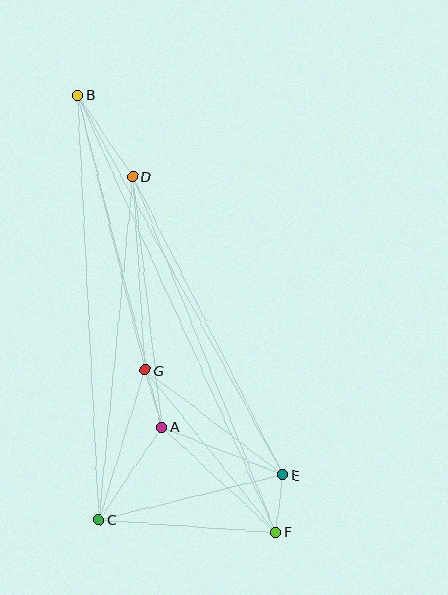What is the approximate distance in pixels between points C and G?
The distance between C and G is approximately 157 pixels.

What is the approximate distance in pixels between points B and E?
The distance between B and E is approximately 431 pixels.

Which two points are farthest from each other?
Points B and F are farthest from each other.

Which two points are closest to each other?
Points E and F are closest to each other.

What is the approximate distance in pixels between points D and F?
The distance between D and F is approximately 383 pixels.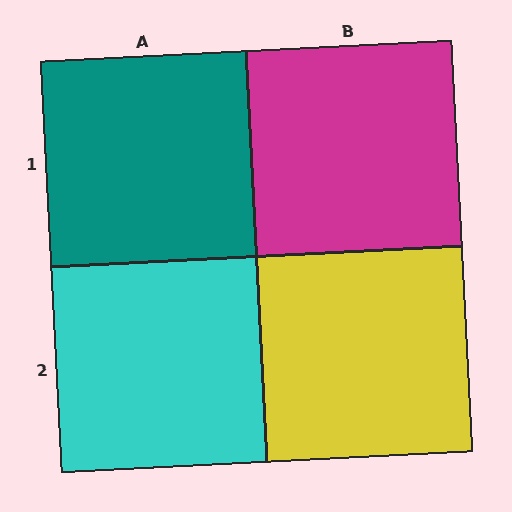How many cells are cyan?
1 cell is cyan.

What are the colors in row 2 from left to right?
Cyan, yellow.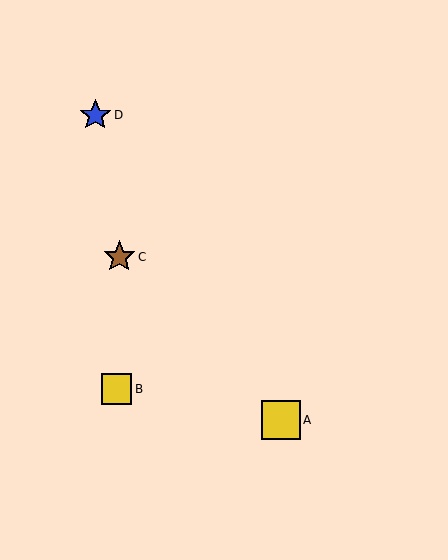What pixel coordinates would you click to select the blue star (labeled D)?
Click at (95, 115) to select the blue star D.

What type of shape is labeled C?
Shape C is a brown star.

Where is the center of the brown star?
The center of the brown star is at (119, 257).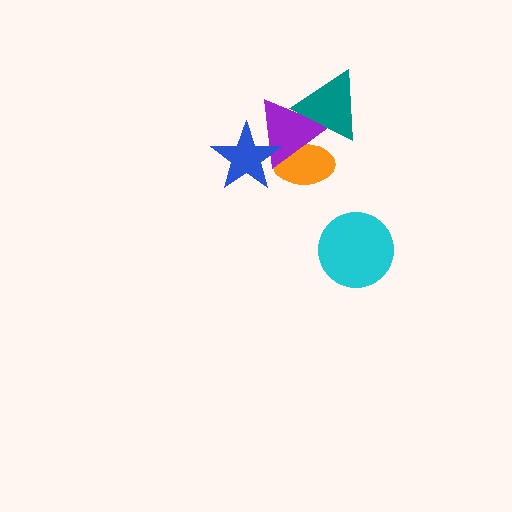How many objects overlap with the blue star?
2 objects overlap with the blue star.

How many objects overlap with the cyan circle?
0 objects overlap with the cyan circle.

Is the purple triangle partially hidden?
Yes, it is partially covered by another shape.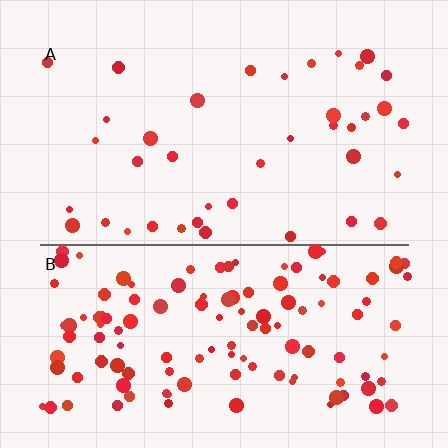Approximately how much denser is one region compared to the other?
Approximately 3.3× — region B over region A.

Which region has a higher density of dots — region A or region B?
B (the bottom).